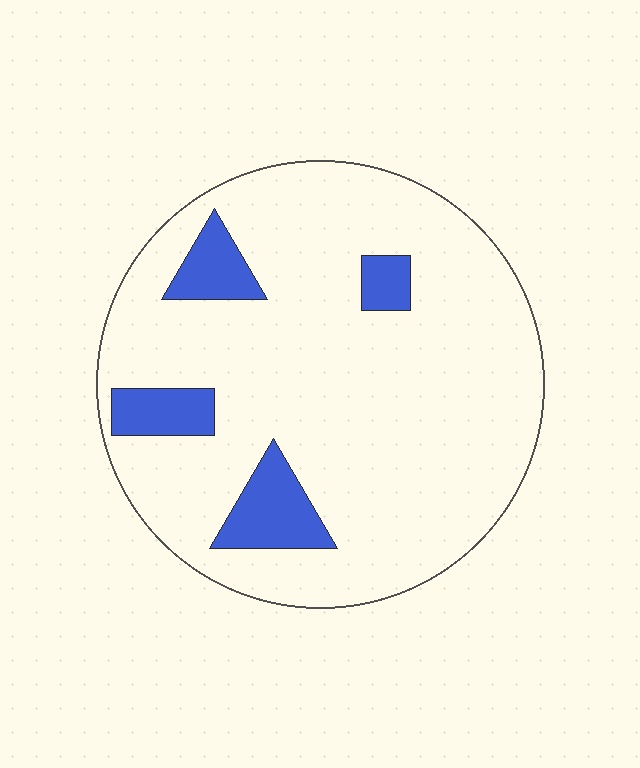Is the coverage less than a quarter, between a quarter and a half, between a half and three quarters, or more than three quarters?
Less than a quarter.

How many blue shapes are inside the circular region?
4.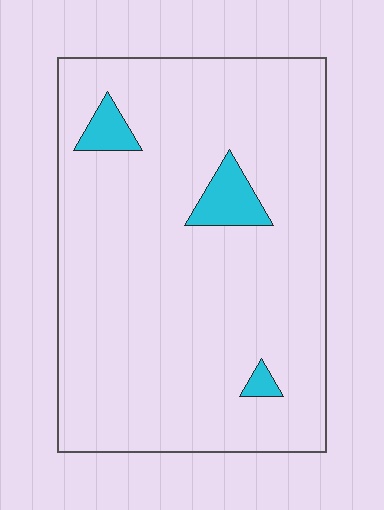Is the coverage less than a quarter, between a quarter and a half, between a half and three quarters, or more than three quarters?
Less than a quarter.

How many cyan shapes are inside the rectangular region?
3.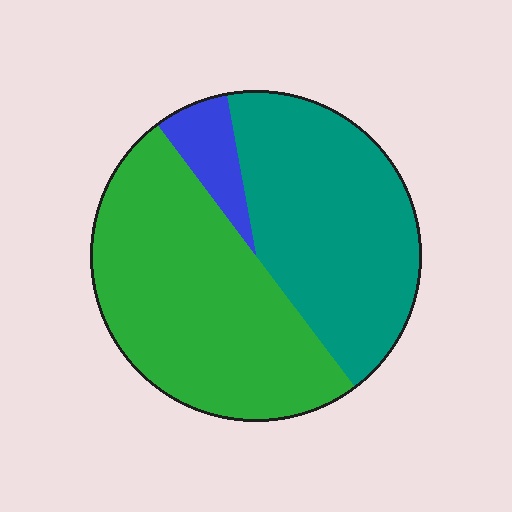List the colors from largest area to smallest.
From largest to smallest: green, teal, blue.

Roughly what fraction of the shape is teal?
Teal covers about 40% of the shape.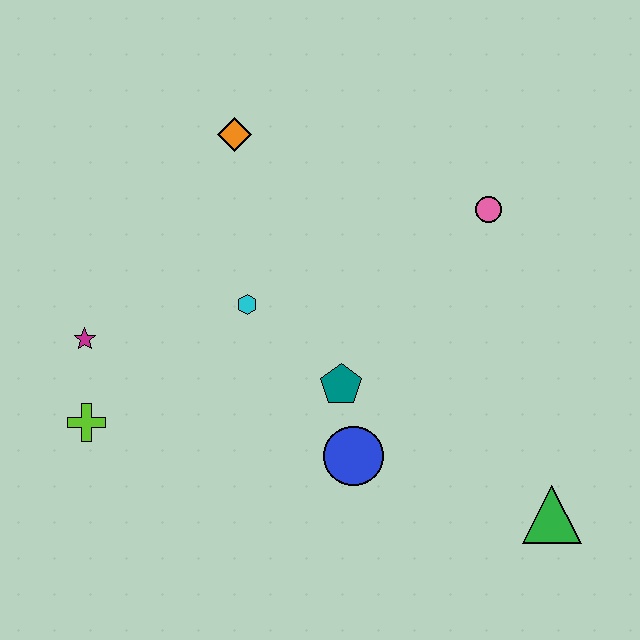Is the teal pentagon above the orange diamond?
No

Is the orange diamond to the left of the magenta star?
No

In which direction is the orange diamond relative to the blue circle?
The orange diamond is above the blue circle.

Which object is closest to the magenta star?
The lime cross is closest to the magenta star.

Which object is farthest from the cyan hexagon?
The green triangle is farthest from the cyan hexagon.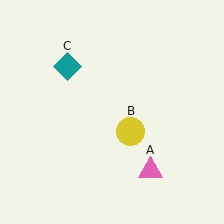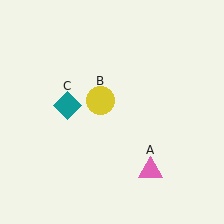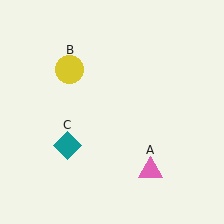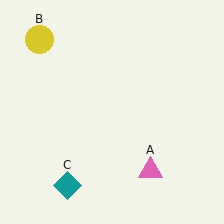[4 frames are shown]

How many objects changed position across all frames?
2 objects changed position: yellow circle (object B), teal diamond (object C).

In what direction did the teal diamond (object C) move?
The teal diamond (object C) moved down.